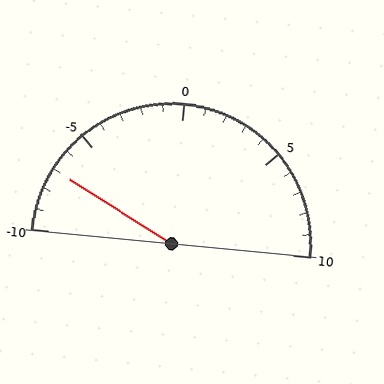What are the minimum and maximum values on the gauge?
The gauge ranges from -10 to 10.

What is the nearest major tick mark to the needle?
The nearest major tick mark is -5.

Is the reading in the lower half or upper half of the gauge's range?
The reading is in the lower half of the range (-10 to 10).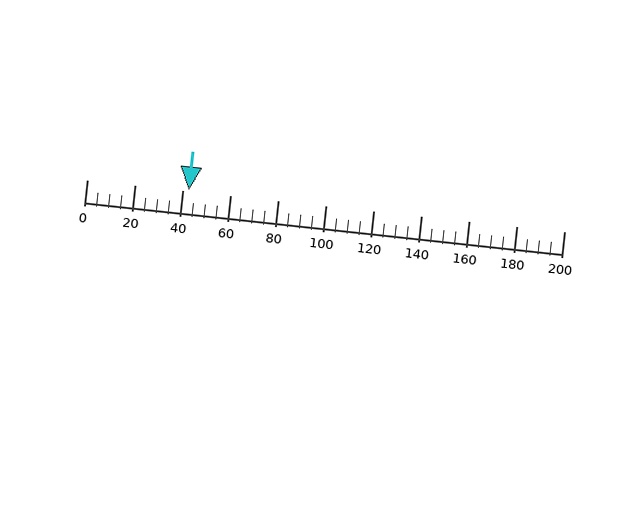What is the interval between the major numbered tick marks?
The major tick marks are spaced 20 units apart.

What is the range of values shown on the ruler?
The ruler shows values from 0 to 200.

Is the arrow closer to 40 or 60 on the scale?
The arrow is closer to 40.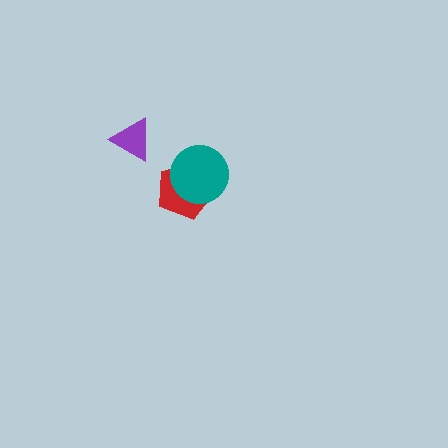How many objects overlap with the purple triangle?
0 objects overlap with the purple triangle.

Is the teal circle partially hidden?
No, no other shape covers it.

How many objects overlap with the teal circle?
1 object overlaps with the teal circle.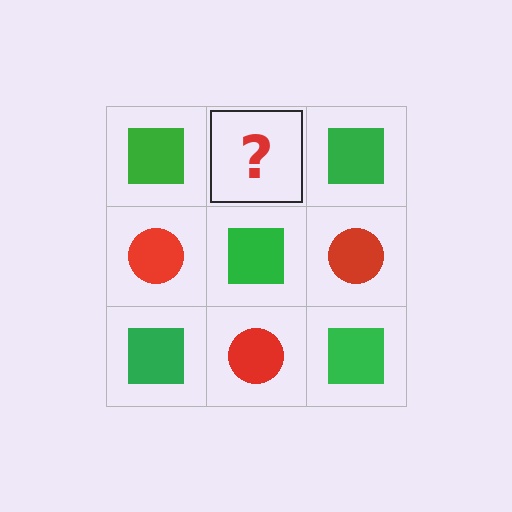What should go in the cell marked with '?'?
The missing cell should contain a red circle.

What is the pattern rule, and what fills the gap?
The rule is that it alternates green square and red circle in a checkerboard pattern. The gap should be filled with a red circle.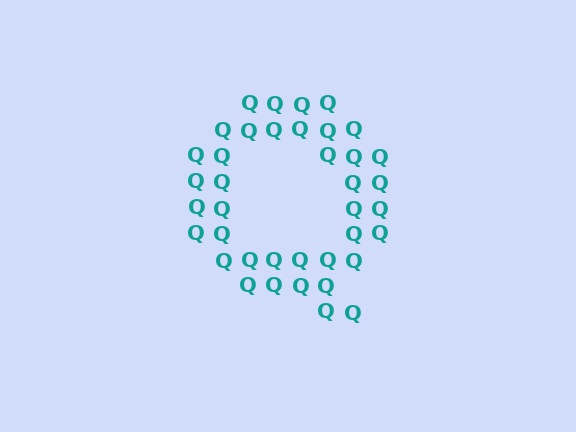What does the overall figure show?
The overall figure shows the letter Q.